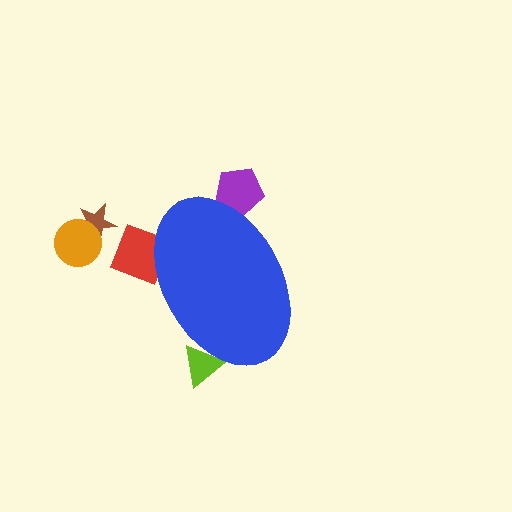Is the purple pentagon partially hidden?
Yes, the purple pentagon is partially hidden behind the blue ellipse.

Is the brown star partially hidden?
No, the brown star is fully visible.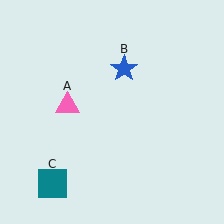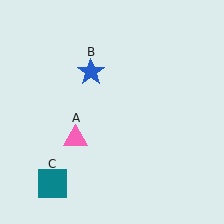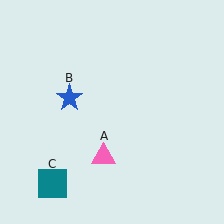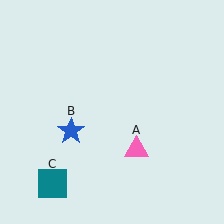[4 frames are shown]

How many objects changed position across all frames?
2 objects changed position: pink triangle (object A), blue star (object B).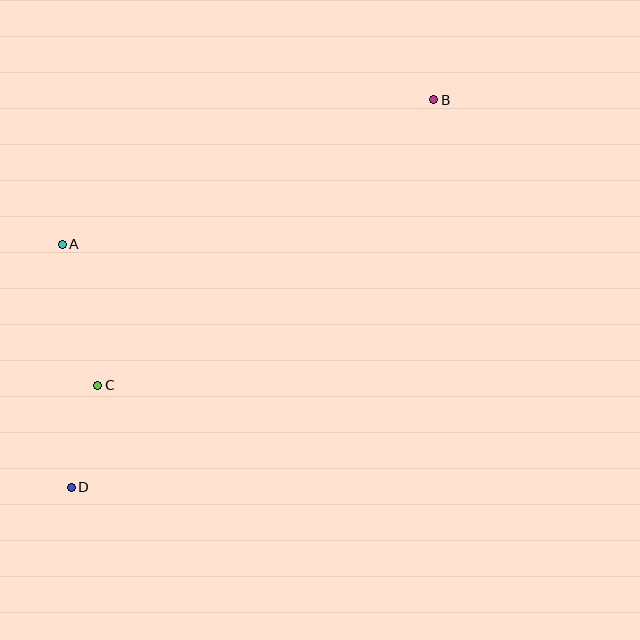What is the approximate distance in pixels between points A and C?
The distance between A and C is approximately 145 pixels.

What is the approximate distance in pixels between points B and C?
The distance between B and C is approximately 441 pixels.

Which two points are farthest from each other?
Points B and D are farthest from each other.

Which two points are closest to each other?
Points C and D are closest to each other.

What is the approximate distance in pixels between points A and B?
The distance between A and B is approximately 399 pixels.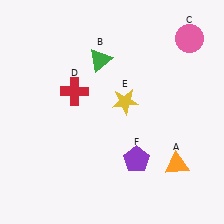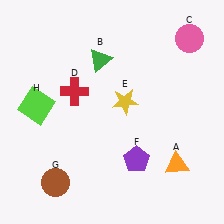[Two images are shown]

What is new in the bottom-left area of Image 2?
A brown circle (G) was added in the bottom-left area of Image 2.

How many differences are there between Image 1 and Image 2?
There are 2 differences between the two images.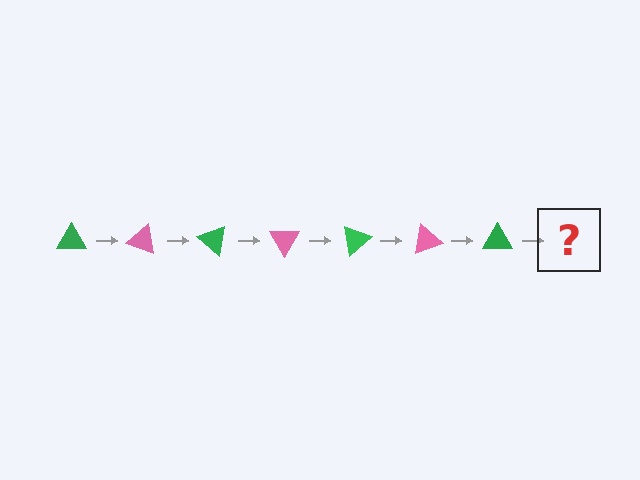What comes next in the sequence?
The next element should be a pink triangle, rotated 140 degrees from the start.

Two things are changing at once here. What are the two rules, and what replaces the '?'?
The two rules are that it rotates 20 degrees each step and the color cycles through green and pink. The '?' should be a pink triangle, rotated 140 degrees from the start.